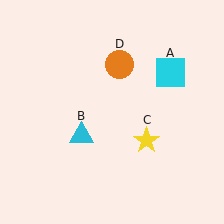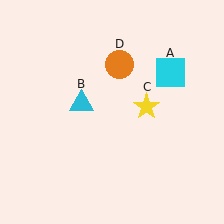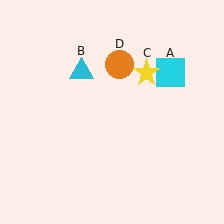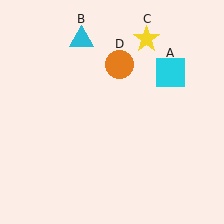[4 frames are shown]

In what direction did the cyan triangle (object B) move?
The cyan triangle (object B) moved up.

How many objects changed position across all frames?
2 objects changed position: cyan triangle (object B), yellow star (object C).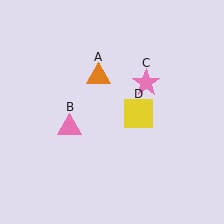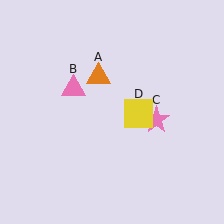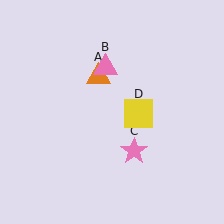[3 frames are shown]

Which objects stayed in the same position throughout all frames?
Orange triangle (object A) and yellow square (object D) remained stationary.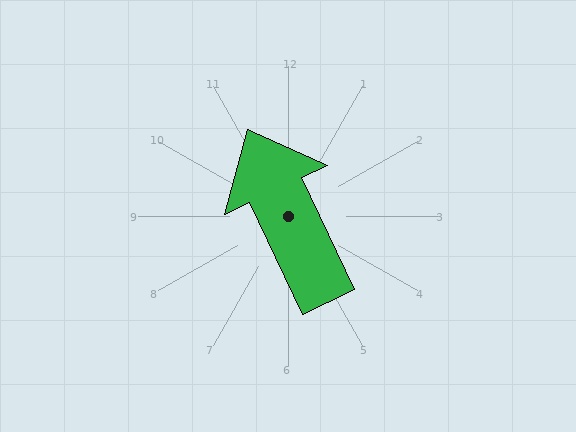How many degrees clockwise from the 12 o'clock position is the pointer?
Approximately 335 degrees.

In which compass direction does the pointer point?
Northwest.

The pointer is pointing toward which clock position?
Roughly 11 o'clock.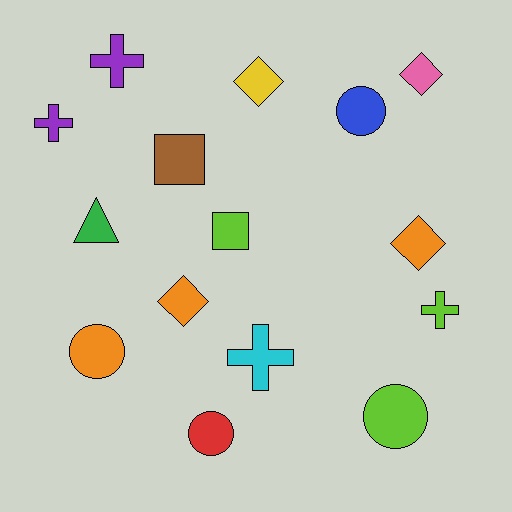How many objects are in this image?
There are 15 objects.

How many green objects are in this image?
There is 1 green object.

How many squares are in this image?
There are 2 squares.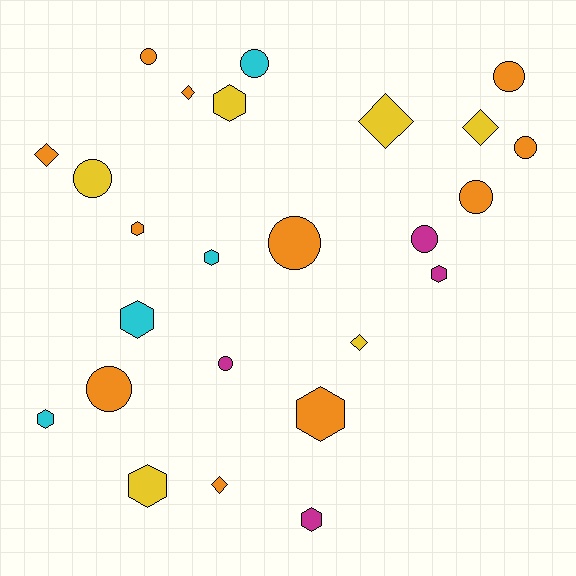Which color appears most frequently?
Orange, with 11 objects.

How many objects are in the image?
There are 25 objects.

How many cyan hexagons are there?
There are 3 cyan hexagons.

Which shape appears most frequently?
Circle, with 10 objects.